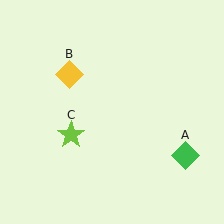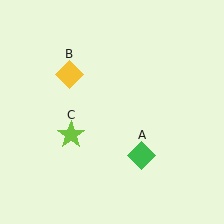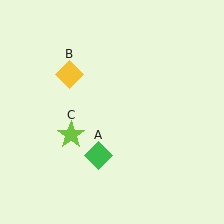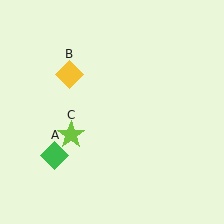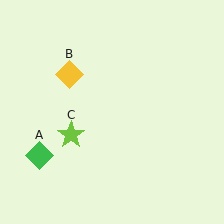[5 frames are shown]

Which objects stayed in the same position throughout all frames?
Yellow diamond (object B) and lime star (object C) remained stationary.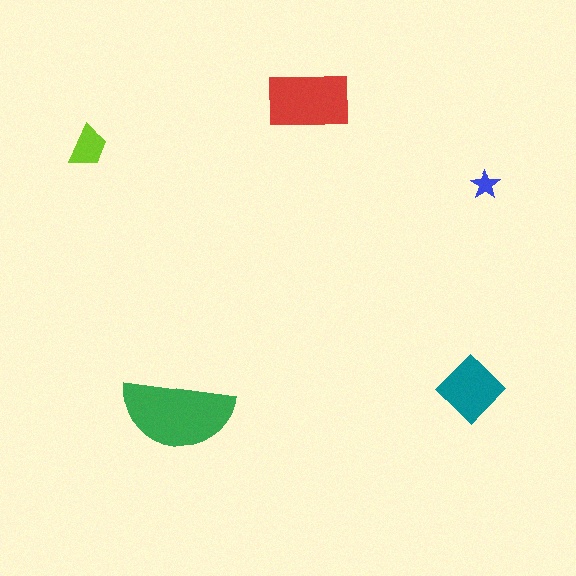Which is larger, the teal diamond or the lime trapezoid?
The teal diamond.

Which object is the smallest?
The blue star.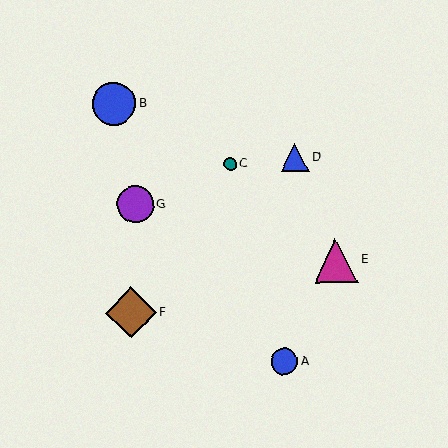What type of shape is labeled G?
Shape G is a purple circle.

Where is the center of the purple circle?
The center of the purple circle is at (135, 205).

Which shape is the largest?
The brown diamond (labeled F) is the largest.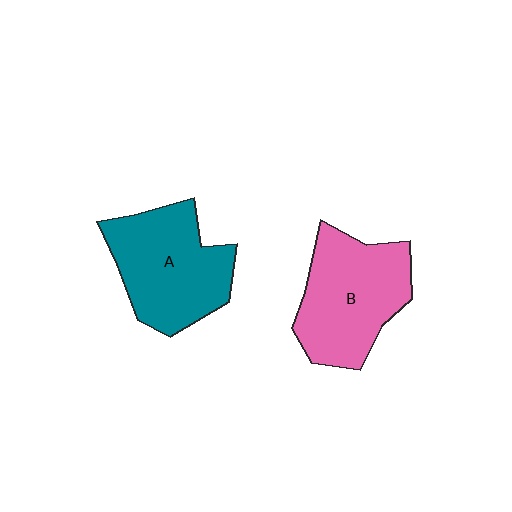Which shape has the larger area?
Shape B (pink).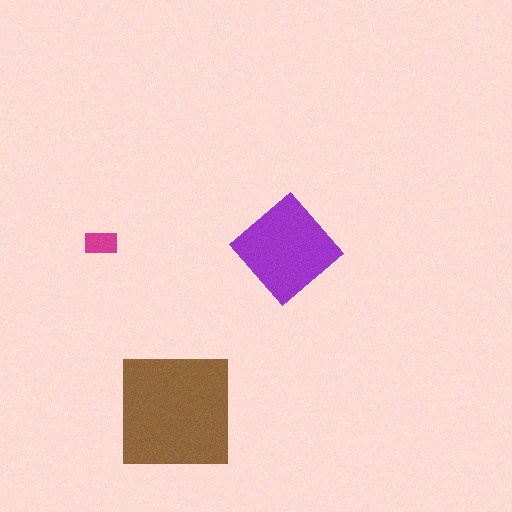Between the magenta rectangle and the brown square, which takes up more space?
The brown square.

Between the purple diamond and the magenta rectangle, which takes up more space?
The purple diamond.